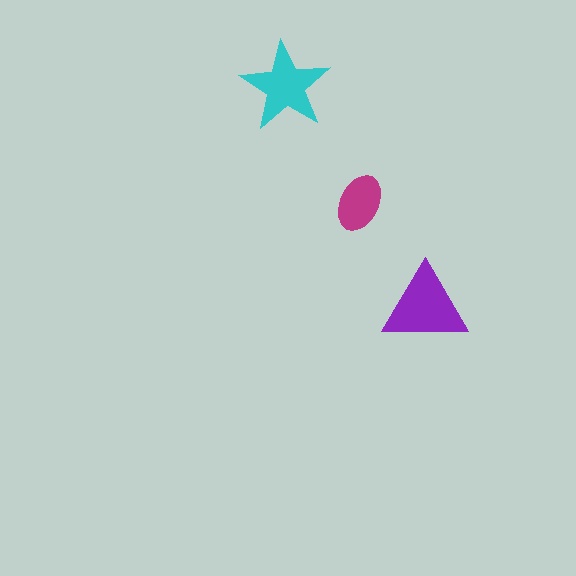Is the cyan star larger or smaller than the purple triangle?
Smaller.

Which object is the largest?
The purple triangle.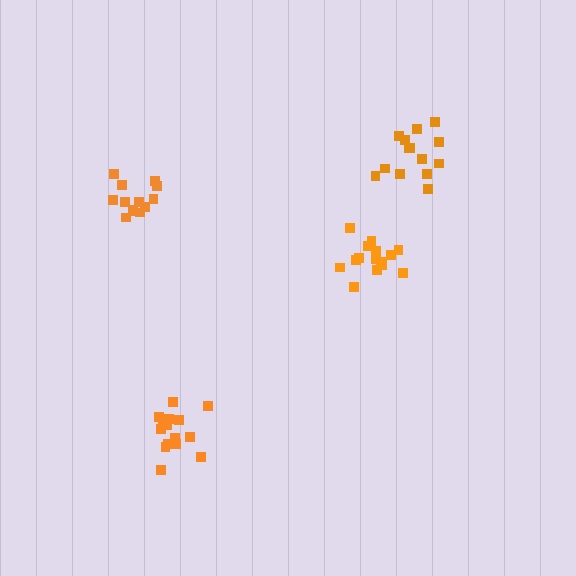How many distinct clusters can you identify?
There are 4 distinct clusters.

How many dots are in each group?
Group 1: 15 dots, Group 2: 13 dots, Group 3: 15 dots, Group 4: 14 dots (57 total).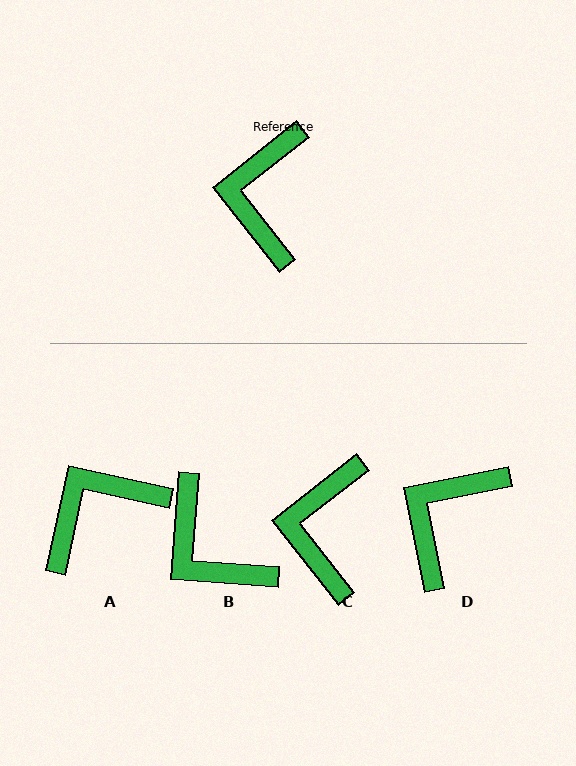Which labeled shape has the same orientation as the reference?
C.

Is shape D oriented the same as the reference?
No, it is off by about 27 degrees.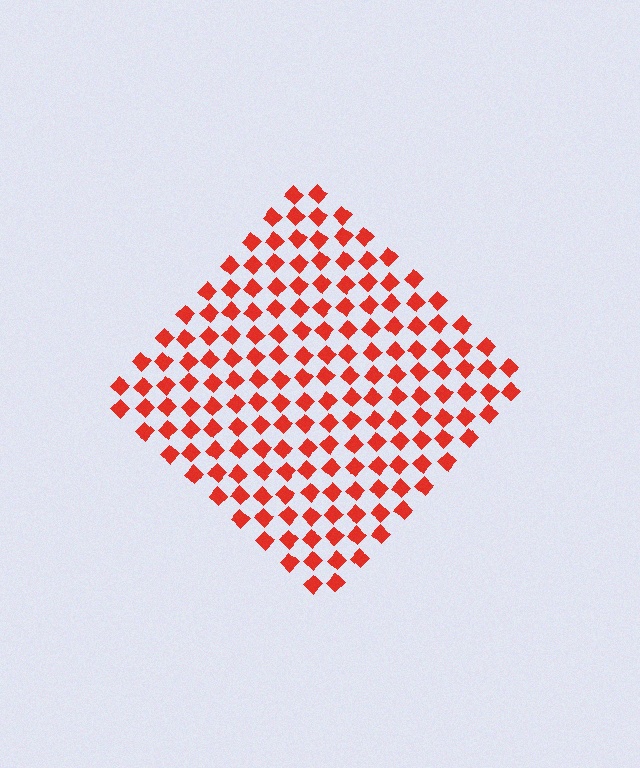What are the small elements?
The small elements are diamonds.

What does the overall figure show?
The overall figure shows a diamond.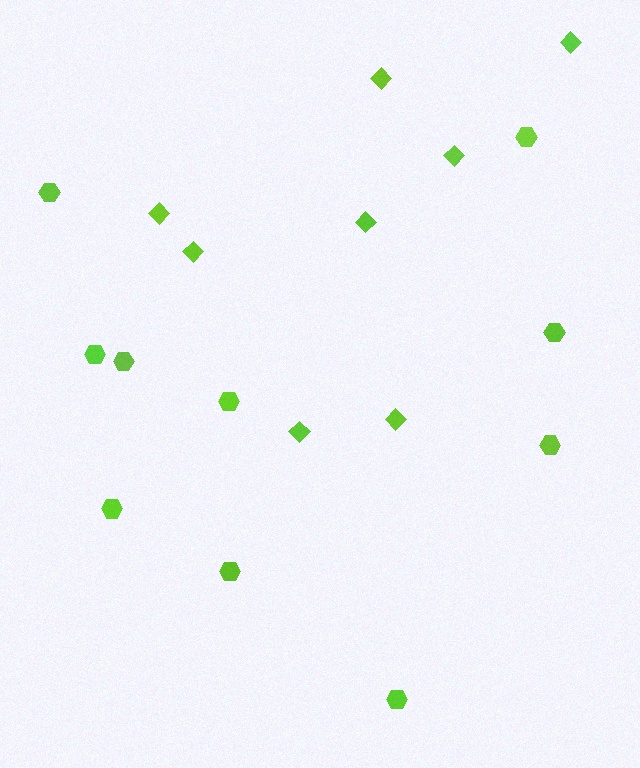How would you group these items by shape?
There are 2 groups: one group of hexagons (10) and one group of diamonds (8).